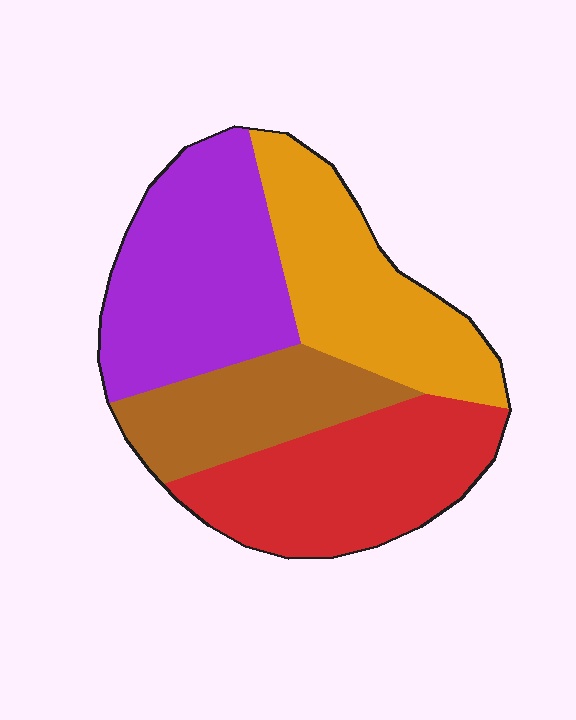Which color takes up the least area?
Brown, at roughly 20%.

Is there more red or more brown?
Red.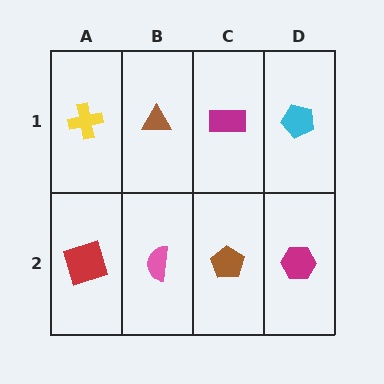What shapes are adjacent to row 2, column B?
A brown triangle (row 1, column B), a red square (row 2, column A), a brown pentagon (row 2, column C).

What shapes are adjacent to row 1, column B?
A pink semicircle (row 2, column B), a yellow cross (row 1, column A), a magenta rectangle (row 1, column C).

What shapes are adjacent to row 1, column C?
A brown pentagon (row 2, column C), a brown triangle (row 1, column B), a cyan pentagon (row 1, column D).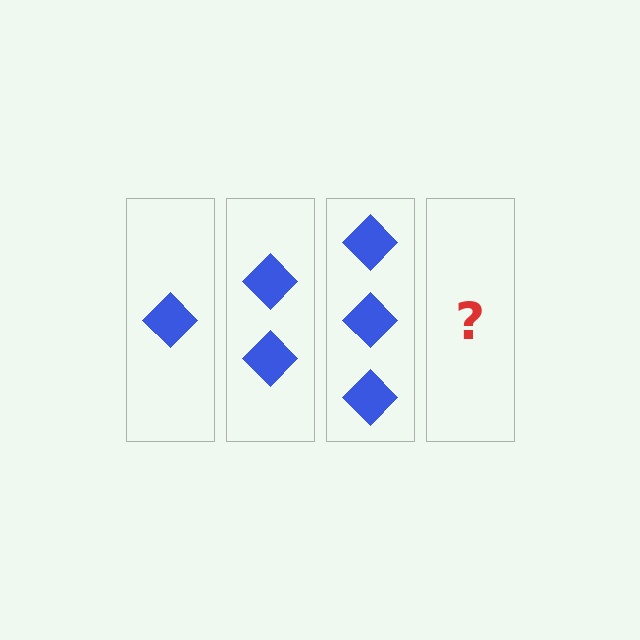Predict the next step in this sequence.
The next step is 4 diamonds.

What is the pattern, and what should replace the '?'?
The pattern is that each step adds one more diamond. The '?' should be 4 diamonds.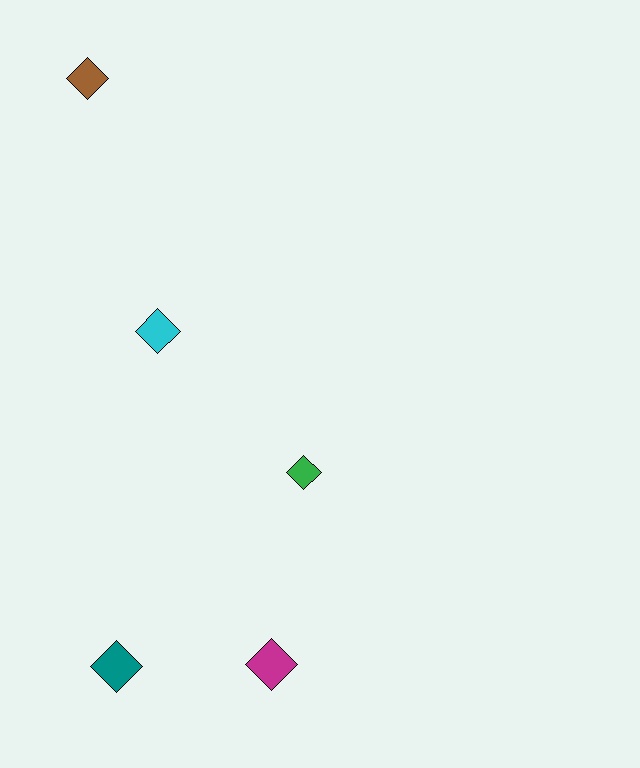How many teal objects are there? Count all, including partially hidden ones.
There is 1 teal object.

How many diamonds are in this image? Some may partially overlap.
There are 5 diamonds.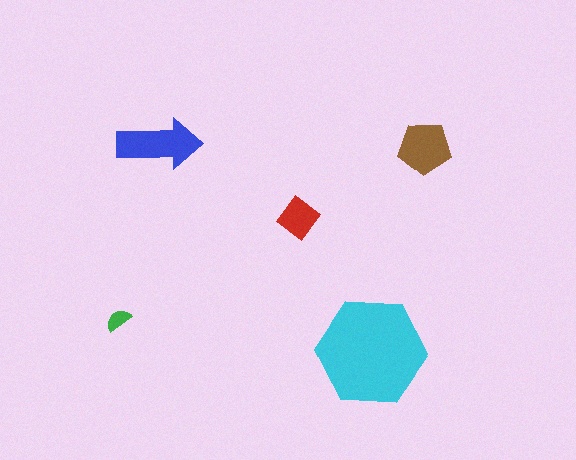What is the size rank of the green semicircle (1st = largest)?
5th.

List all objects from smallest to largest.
The green semicircle, the red diamond, the brown pentagon, the blue arrow, the cyan hexagon.